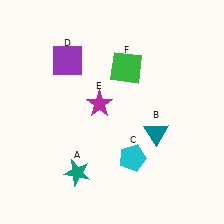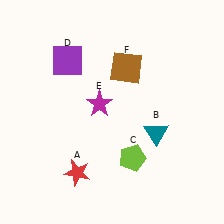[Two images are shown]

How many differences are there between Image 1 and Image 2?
There are 3 differences between the two images.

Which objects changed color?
A changed from teal to red. C changed from cyan to lime. F changed from green to brown.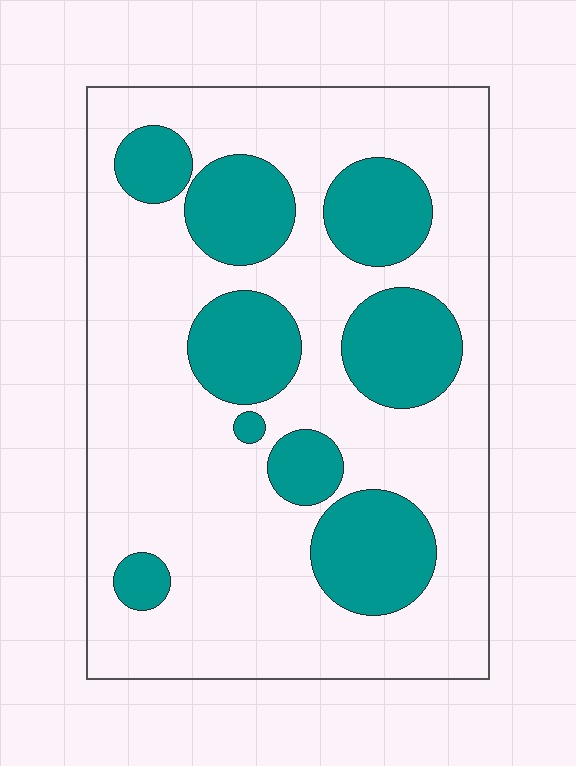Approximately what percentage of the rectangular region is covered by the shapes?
Approximately 30%.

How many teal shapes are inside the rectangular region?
9.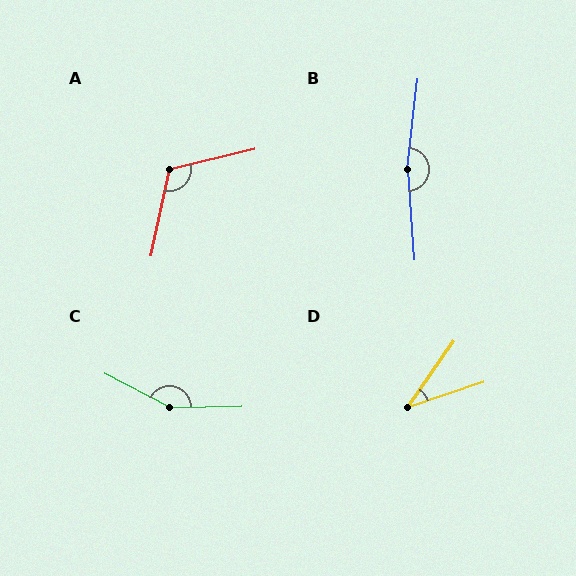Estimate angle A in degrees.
Approximately 116 degrees.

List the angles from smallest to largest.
D (37°), A (116°), C (152°), B (169°).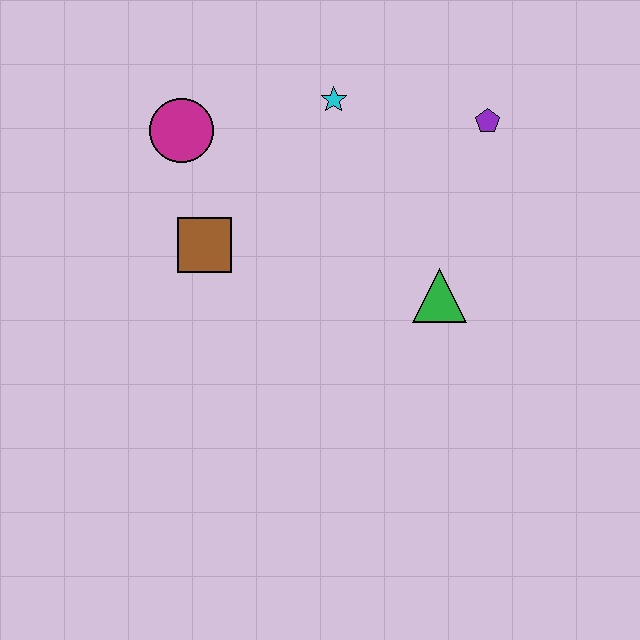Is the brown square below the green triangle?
No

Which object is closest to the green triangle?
The purple pentagon is closest to the green triangle.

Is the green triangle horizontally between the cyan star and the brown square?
No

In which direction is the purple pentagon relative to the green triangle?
The purple pentagon is above the green triangle.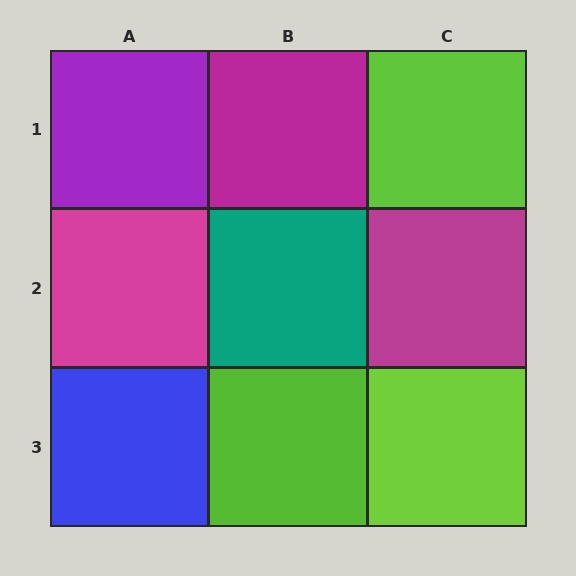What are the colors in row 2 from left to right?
Magenta, teal, magenta.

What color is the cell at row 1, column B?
Magenta.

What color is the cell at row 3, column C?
Lime.